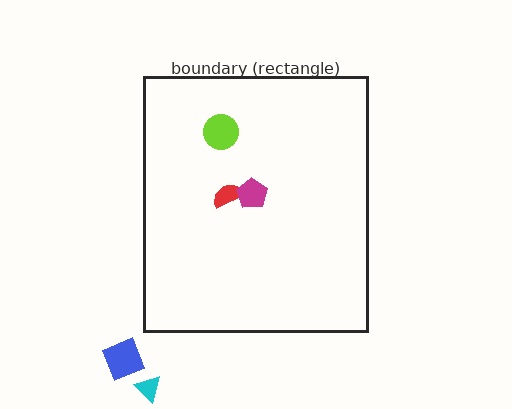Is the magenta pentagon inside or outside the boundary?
Inside.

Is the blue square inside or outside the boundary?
Outside.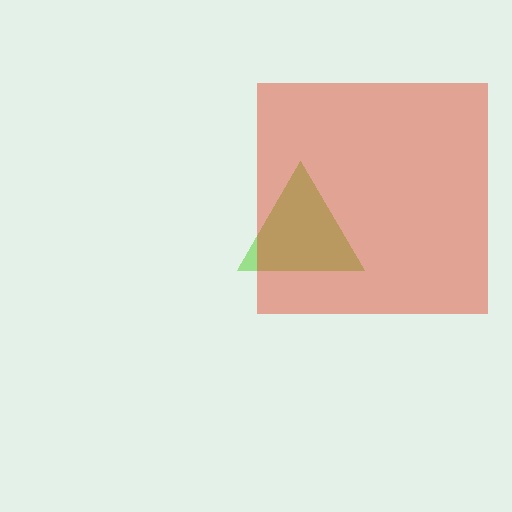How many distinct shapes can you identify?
There are 2 distinct shapes: a lime triangle, a red square.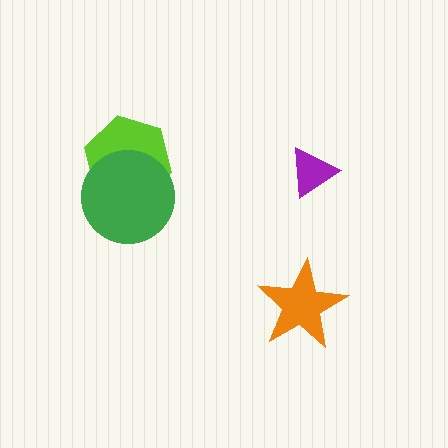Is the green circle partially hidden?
No, no other shape covers it.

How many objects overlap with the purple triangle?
0 objects overlap with the purple triangle.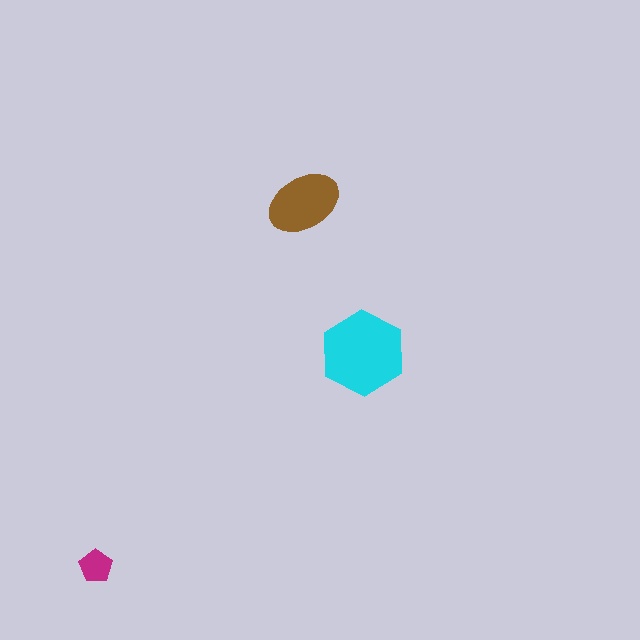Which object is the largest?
The cyan hexagon.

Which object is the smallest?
The magenta pentagon.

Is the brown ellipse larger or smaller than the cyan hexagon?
Smaller.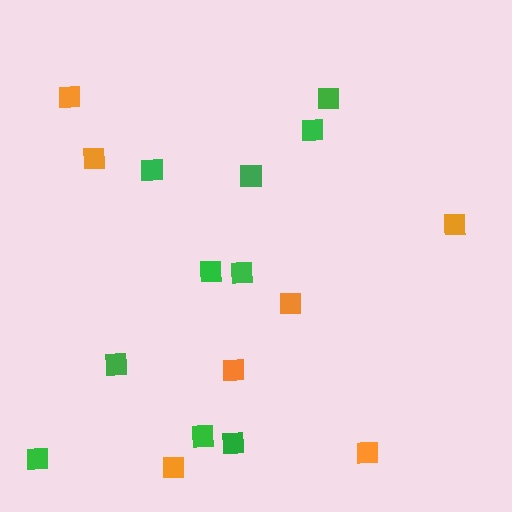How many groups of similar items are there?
There are 2 groups: one group of green squares (10) and one group of orange squares (7).